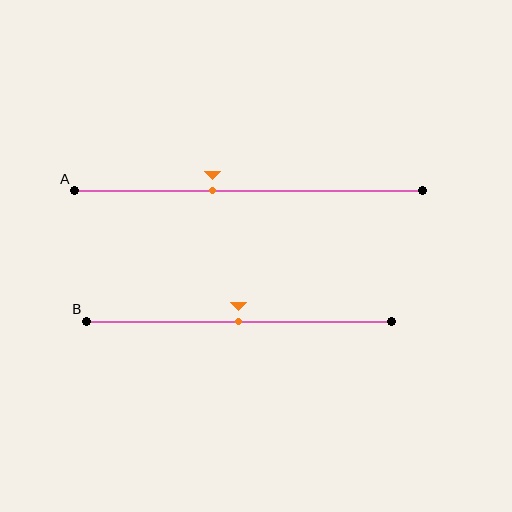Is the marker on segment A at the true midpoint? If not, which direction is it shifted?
No, the marker on segment A is shifted to the left by about 10% of the segment length.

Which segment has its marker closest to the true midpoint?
Segment B has its marker closest to the true midpoint.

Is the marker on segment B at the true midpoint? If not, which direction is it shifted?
Yes, the marker on segment B is at the true midpoint.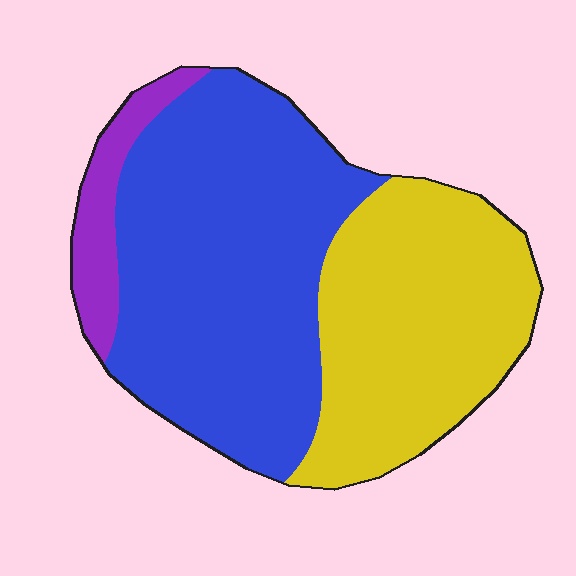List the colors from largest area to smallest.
From largest to smallest: blue, yellow, purple.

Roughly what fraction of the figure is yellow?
Yellow covers 38% of the figure.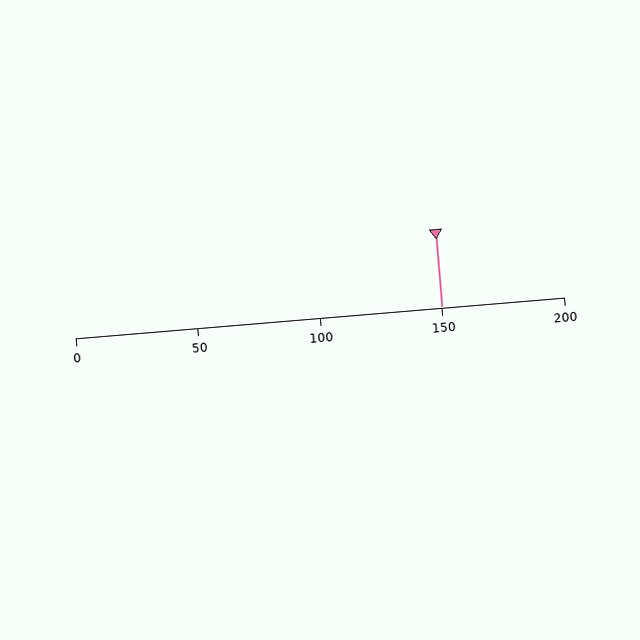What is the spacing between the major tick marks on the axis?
The major ticks are spaced 50 apart.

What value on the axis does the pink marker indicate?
The marker indicates approximately 150.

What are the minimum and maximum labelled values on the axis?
The axis runs from 0 to 200.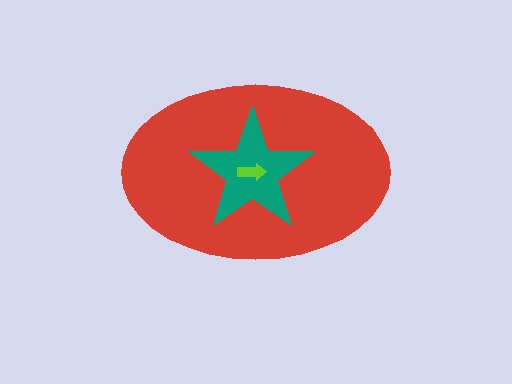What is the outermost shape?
The red ellipse.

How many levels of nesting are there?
3.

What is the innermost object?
The lime arrow.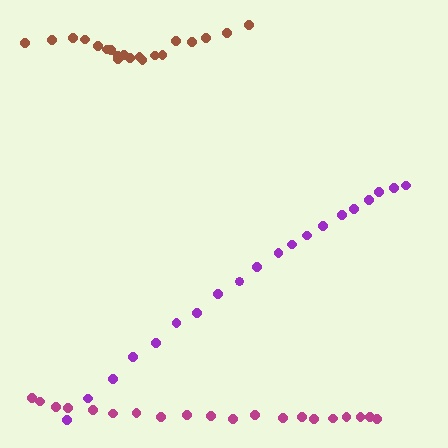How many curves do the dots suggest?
There are 3 distinct paths.